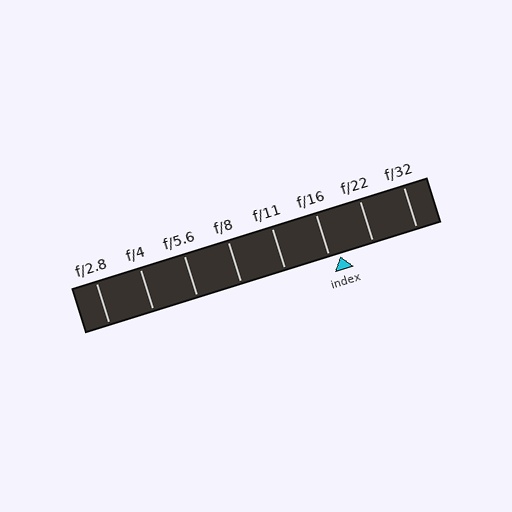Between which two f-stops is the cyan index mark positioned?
The index mark is between f/16 and f/22.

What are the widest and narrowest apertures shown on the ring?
The widest aperture shown is f/2.8 and the narrowest is f/32.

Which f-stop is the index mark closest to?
The index mark is closest to f/16.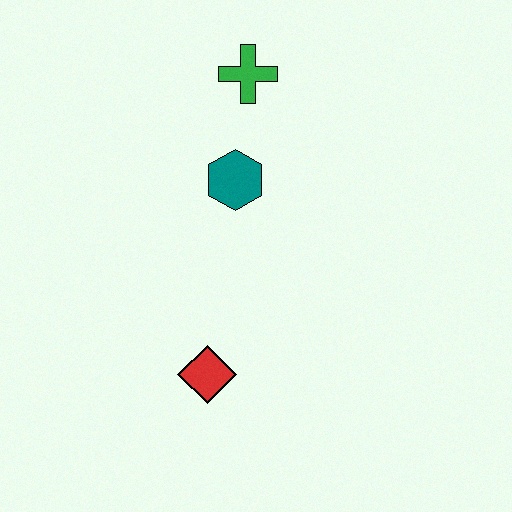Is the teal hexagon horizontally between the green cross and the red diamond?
Yes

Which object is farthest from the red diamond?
The green cross is farthest from the red diamond.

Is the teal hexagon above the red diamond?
Yes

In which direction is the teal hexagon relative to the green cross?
The teal hexagon is below the green cross.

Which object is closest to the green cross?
The teal hexagon is closest to the green cross.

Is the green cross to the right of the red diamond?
Yes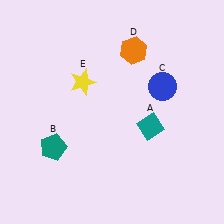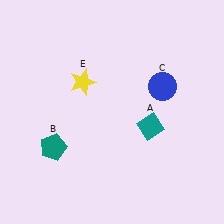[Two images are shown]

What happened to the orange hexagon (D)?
The orange hexagon (D) was removed in Image 2. It was in the top-right area of Image 1.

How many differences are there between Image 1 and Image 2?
There is 1 difference between the two images.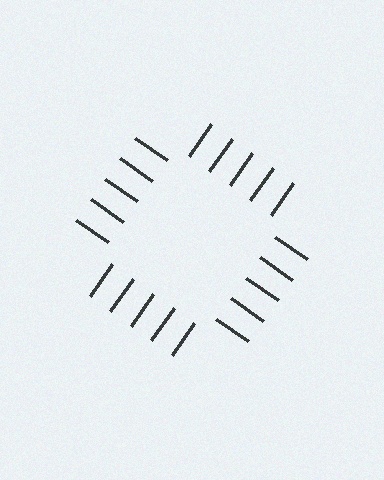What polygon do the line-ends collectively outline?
An illusory square — the line segments terminate on its edges but no continuous stroke is drawn.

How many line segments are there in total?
20 — 5 along each of the 4 edges.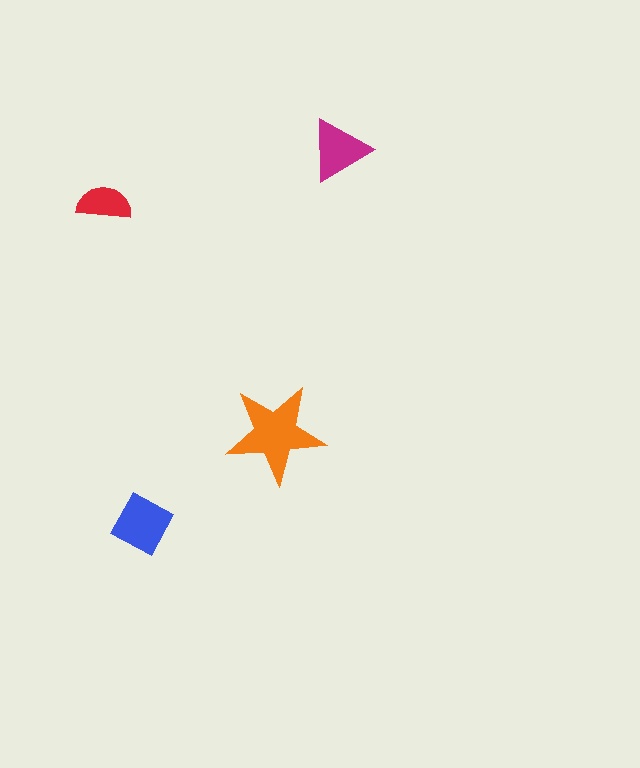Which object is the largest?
The orange star.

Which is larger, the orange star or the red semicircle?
The orange star.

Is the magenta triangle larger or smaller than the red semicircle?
Larger.